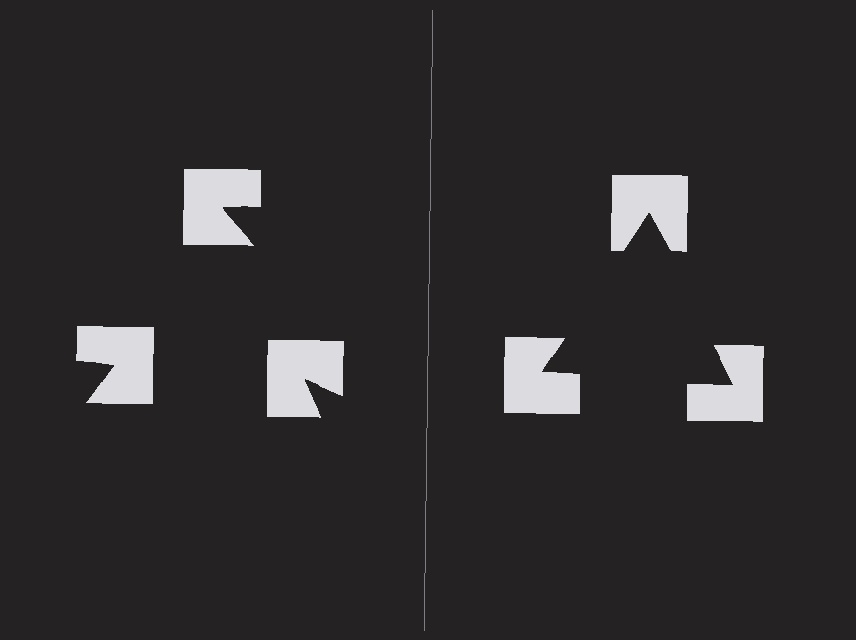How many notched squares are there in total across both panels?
6 — 3 on each side.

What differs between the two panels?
The notched squares are positioned identically on both sides; only the wedge orientations differ. On the right they align to a triangle; on the left they are misaligned.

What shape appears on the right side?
An illusory triangle.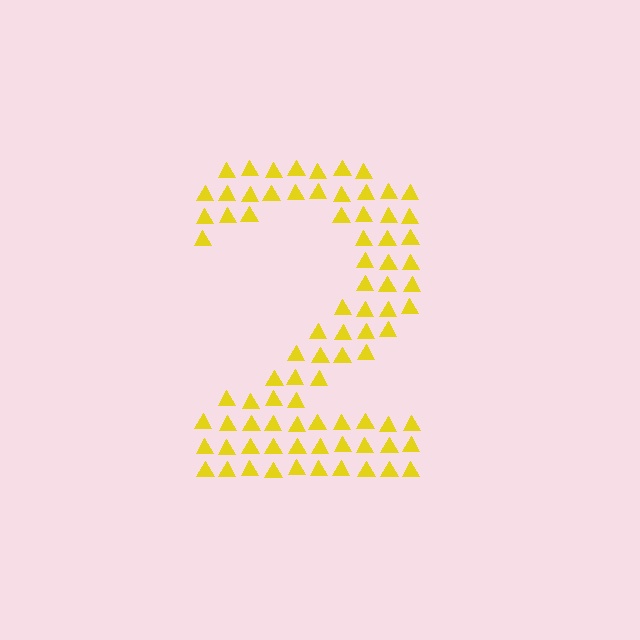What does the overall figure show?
The overall figure shows the digit 2.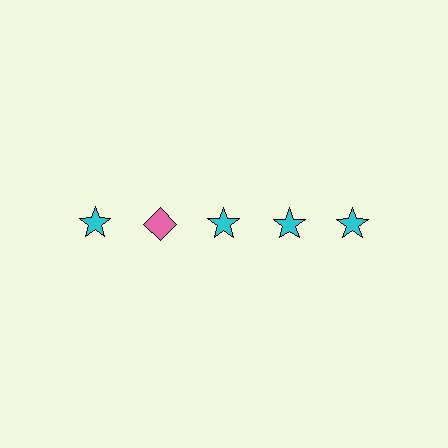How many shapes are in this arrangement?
There are 5 shapes arranged in a grid pattern.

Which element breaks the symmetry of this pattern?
The pink diamond in the top row, second from left column breaks the symmetry. All other shapes are cyan stars.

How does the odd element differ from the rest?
It differs in both color (pink instead of cyan) and shape (diamond instead of star).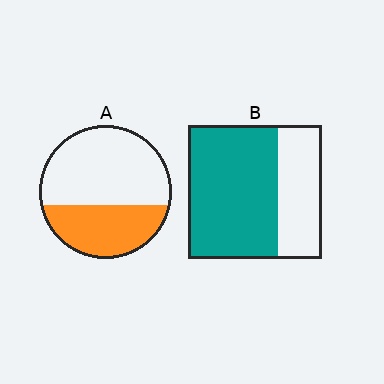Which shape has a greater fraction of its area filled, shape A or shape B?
Shape B.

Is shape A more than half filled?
No.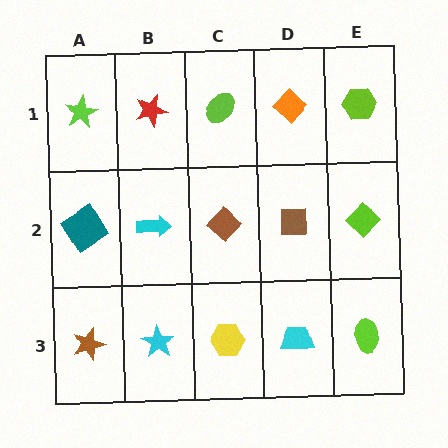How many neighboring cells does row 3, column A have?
2.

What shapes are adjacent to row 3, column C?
A brown diamond (row 2, column C), a cyan star (row 3, column B), a cyan trapezoid (row 3, column D).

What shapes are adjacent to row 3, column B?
A cyan arrow (row 2, column B), a brown star (row 3, column A), a yellow hexagon (row 3, column C).